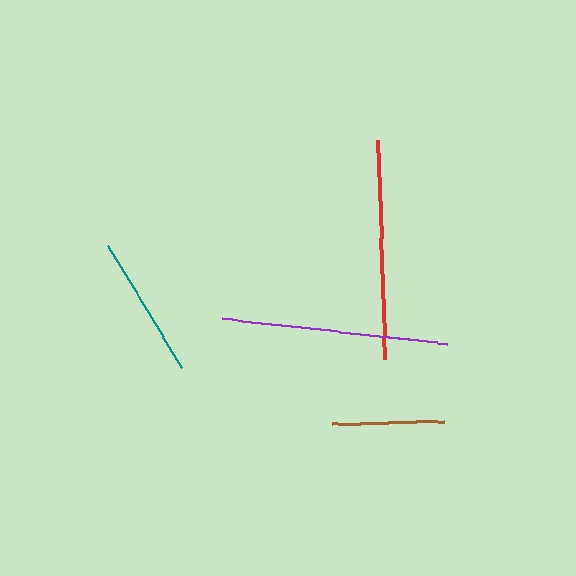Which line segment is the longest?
The purple line is the longest at approximately 227 pixels.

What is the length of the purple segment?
The purple segment is approximately 227 pixels long.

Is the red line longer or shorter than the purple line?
The purple line is longer than the red line.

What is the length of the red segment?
The red segment is approximately 219 pixels long.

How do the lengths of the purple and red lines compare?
The purple and red lines are approximately the same length.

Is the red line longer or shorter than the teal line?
The red line is longer than the teal line.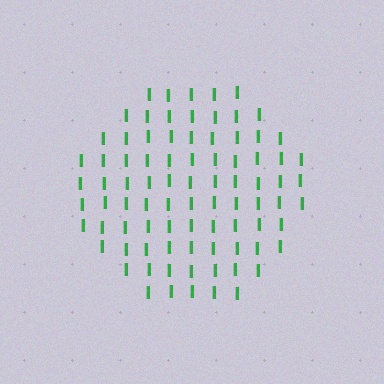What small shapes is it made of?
It is made of small letter I's.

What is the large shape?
The large shape is a circle.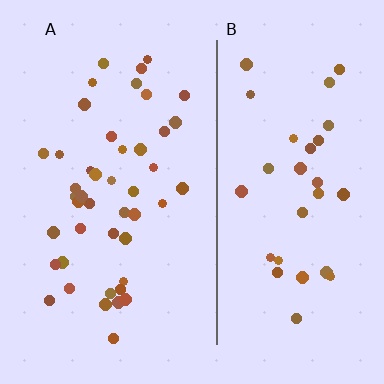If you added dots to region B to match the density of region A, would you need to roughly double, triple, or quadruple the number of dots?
Approximately double.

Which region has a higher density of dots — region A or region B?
A (the left).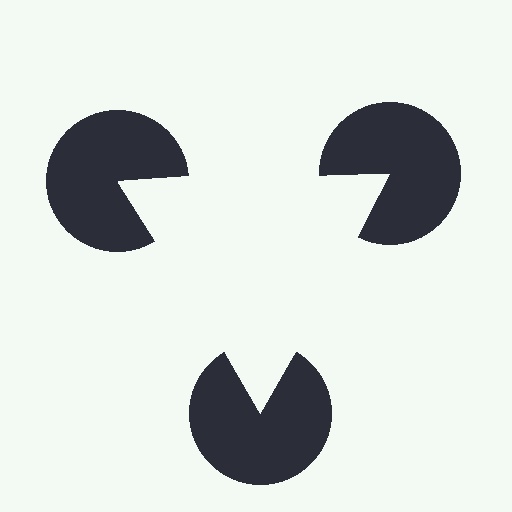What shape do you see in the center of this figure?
An illusory triangle — its edges are inferred from the aligned wedge cuts in the pac-man discs, not physically drawn.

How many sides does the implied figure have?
3 sides.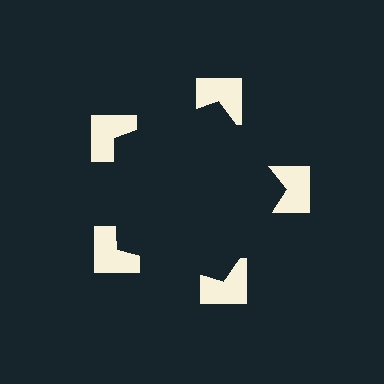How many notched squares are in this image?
There are 5 — one at each vertex of the illusory pentagon.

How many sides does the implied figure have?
5 sides.